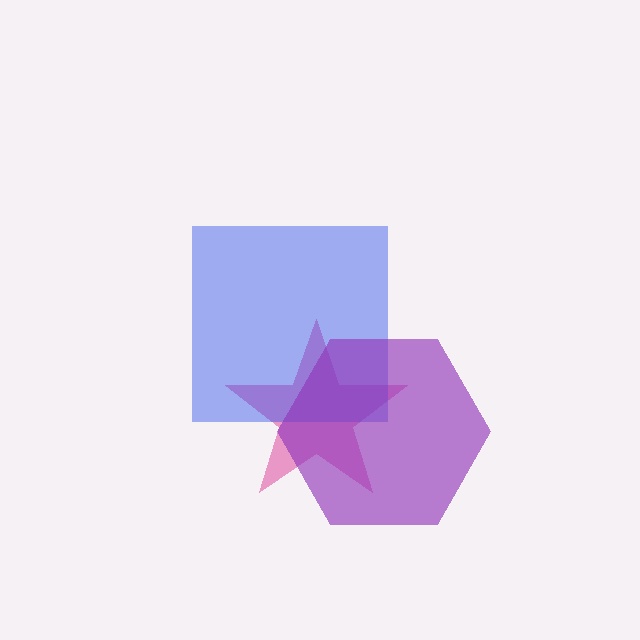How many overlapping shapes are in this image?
There are 3 overlapping shapes in the image.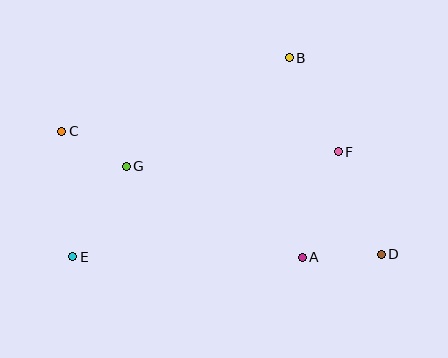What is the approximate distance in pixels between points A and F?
The distance between A and F is approximately 112 pixels.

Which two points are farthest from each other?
Points C and D are farthest from each other.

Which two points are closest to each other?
Points C and G are closest to each other.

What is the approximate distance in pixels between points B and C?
The distance between B and C is approximately 239 pixels.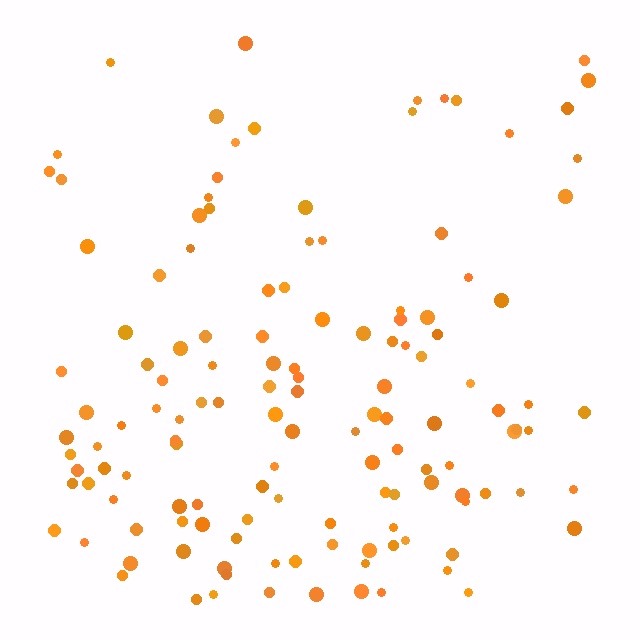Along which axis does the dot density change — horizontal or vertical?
Vertical.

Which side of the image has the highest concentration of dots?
The bottom.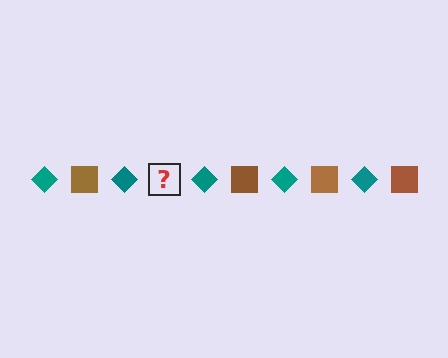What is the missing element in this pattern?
The missing element is a brown square.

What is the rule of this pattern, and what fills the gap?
The rule is that the pattern alternates between teal diamond and brown square. The gap should be filled with a brown square.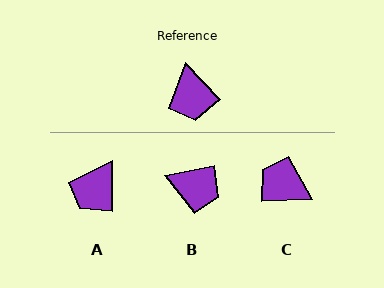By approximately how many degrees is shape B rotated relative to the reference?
Approximately 58 degrees counter-clockwise.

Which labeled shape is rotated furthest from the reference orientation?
C, about 131 degrees away.